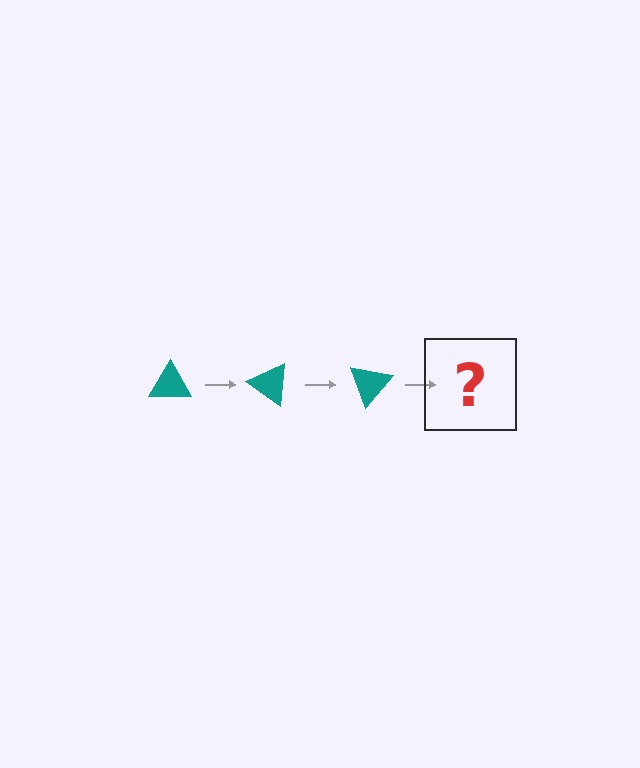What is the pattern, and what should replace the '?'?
The pattern is that the triangle rotates 35 degrees each step. The '?' should be a teal triangle rotated 105 degrees.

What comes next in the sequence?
The next element should be a teal triangle rotated 105 degrees.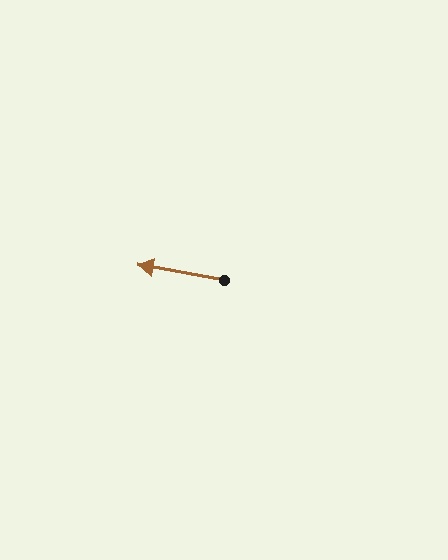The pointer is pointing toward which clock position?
Roughly 9 o'clock.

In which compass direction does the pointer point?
West.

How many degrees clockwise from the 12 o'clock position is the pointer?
Approximately 280 degrees.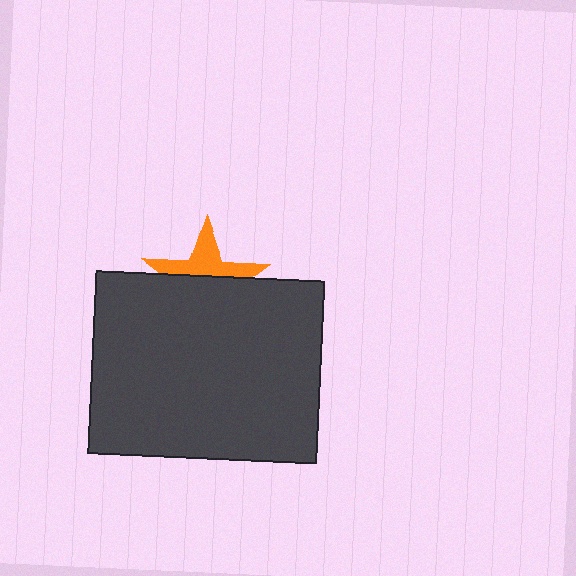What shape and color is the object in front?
The object in front is a dark gray rectangle.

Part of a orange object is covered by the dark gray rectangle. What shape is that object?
It is a star.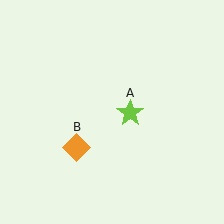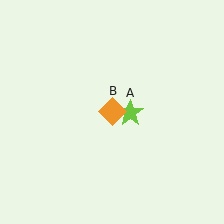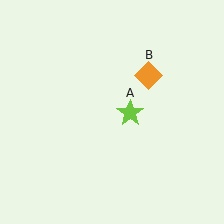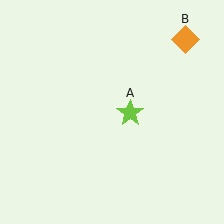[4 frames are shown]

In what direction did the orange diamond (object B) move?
The orange diamond (object B) moved up and to the right.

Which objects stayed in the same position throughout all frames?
Lime star (object A) remained stationary.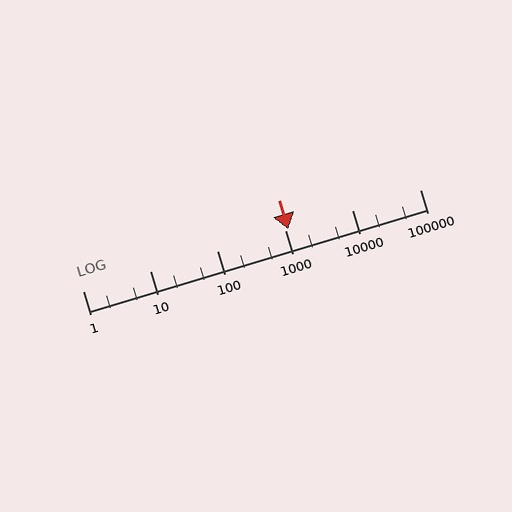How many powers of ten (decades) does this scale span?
The scale spans 5 decades, from 1 to 100000.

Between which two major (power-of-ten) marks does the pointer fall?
The pointer is between 1000 and 10000.